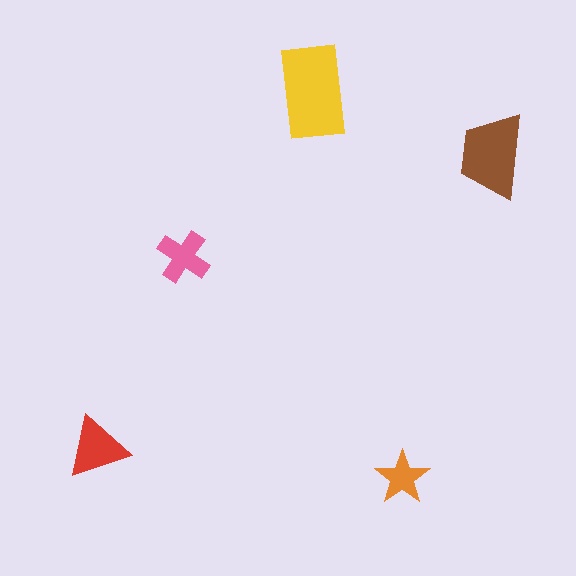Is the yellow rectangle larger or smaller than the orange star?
Larger.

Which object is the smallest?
The orange star.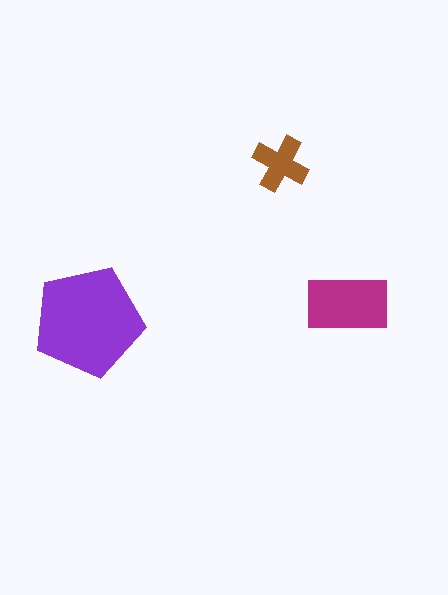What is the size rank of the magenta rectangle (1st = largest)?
2nd.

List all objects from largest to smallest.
The purple pentagon, the magenta rectangle, the brown cross.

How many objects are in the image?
There are 3 objects in the image.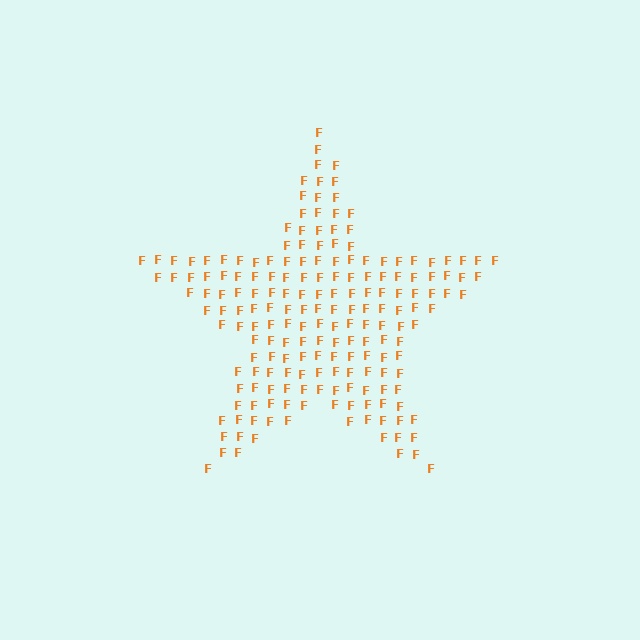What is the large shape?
The large shape is a star.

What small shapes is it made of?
It is made of small letter F's.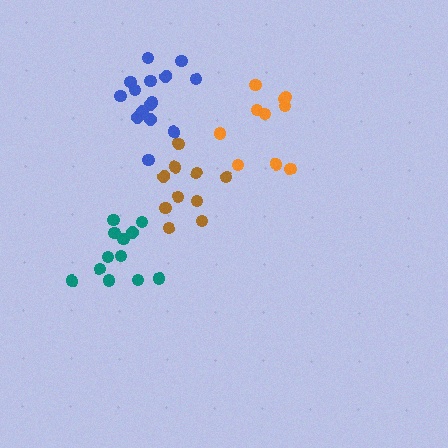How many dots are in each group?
Group 1: 10 dots, Group 2: 12 dots, Group 3: 10 dots, Group 4: 15 dots (47 total).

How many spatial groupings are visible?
There are 4 spatial groupings.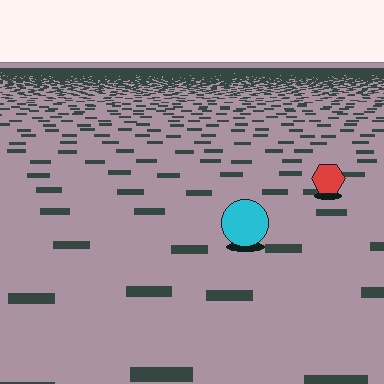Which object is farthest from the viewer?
The red hexagon is farthest from the viewer. It appears smaller and the ground texture around it is denser.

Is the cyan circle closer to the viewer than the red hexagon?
Yes. The cyan circle is closer — you can tell from the texture gradient: the ground texture is coarser near it.